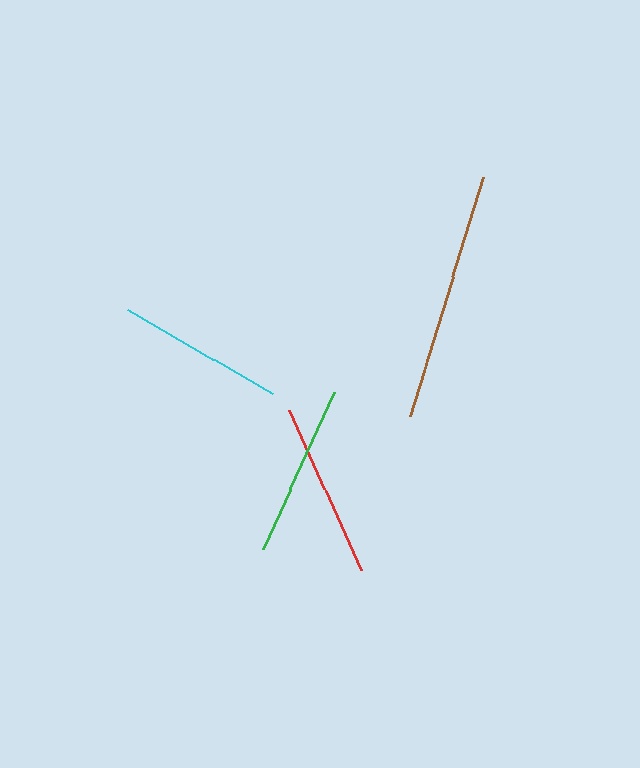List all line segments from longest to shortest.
From longest to shortest: brown, red, green, cyan.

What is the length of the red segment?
The red segment is approximately 175 pixels long.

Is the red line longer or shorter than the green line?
The red line is longer than the green line.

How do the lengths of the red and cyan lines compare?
The red and cyan lines are approximately the same length.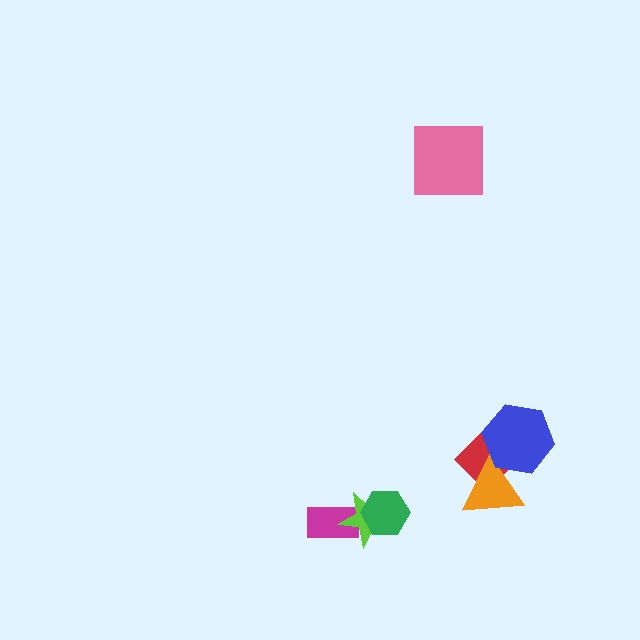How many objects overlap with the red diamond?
2 objects overlap with the red diamond.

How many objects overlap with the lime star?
2 objects overlap with the lime star.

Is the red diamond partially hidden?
Yes, it is partially covered by another shape.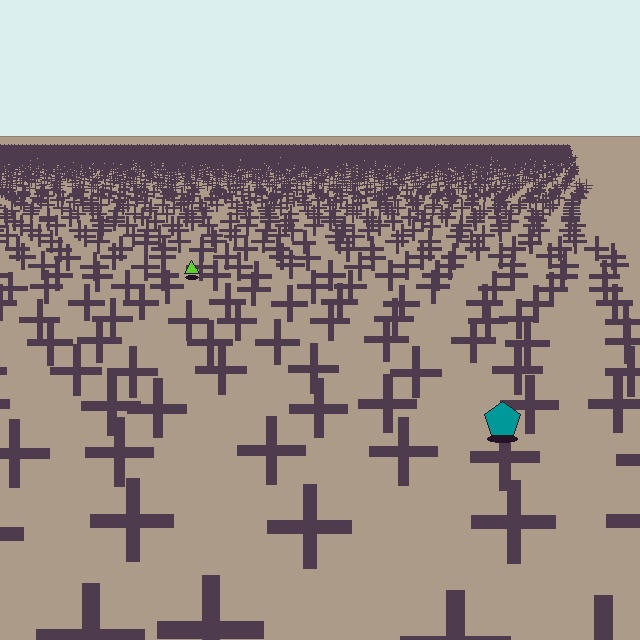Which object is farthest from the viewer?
The lime triangle is farthest from the viewer. It appears smaller and the ground texture around it is denser.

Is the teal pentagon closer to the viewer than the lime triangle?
Yes. The teal pentagon is closer — you can tell from the texture gradient: the ground texture is coarser near it.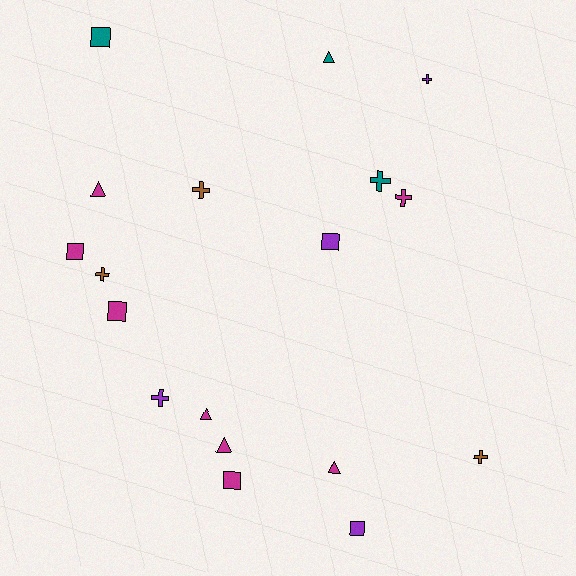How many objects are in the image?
There are 18 objects.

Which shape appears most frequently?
Cross, with 7 objects.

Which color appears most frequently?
Magenta, with 8 objects.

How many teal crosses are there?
There is 1 teal cross.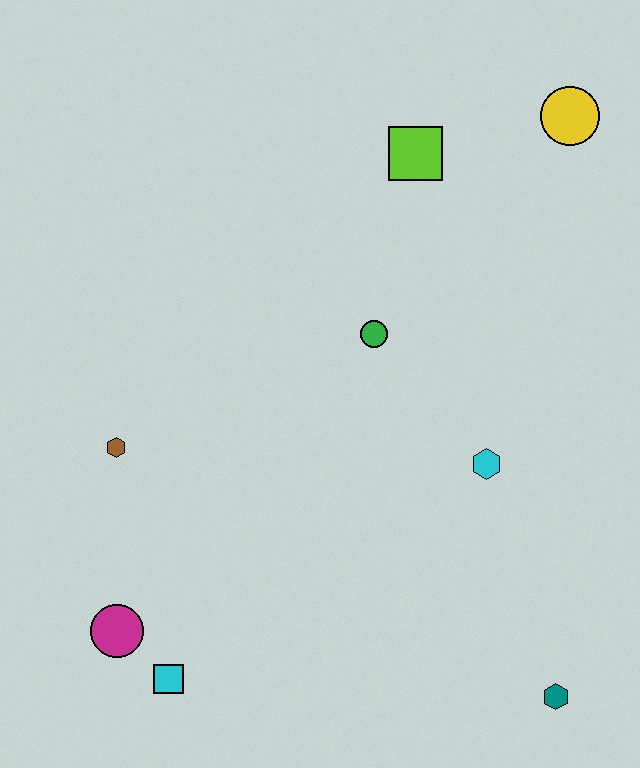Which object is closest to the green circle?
The cyan hexagon is closest to the green circle.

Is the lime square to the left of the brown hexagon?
No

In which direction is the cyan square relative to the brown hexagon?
The cyan square is below the brown hexagon.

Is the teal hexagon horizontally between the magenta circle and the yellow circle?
Yes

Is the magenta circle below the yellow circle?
Yes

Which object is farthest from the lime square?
The cyan square is farthest from the lime square.